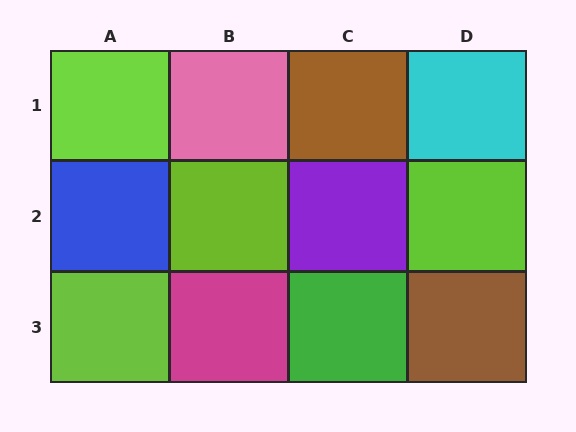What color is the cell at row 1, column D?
Cyan.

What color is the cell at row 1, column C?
Brown.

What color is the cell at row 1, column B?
Pink.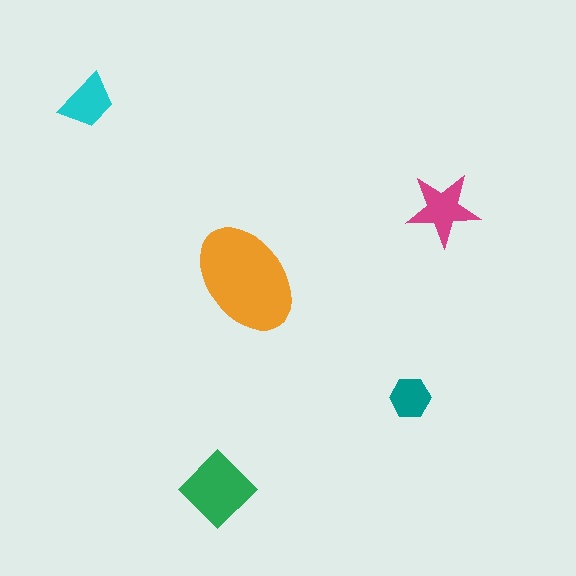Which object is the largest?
The orange ellipse.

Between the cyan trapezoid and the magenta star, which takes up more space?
The magenta star.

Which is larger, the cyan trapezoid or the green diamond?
The green diamond.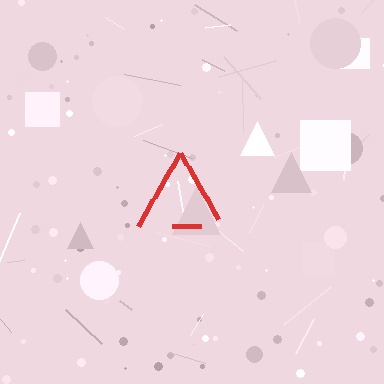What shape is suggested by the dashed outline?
The dashed outline suggests a triangle.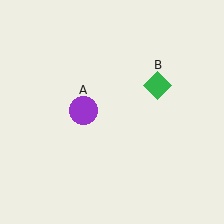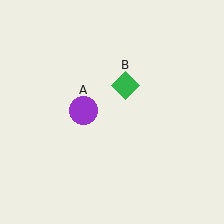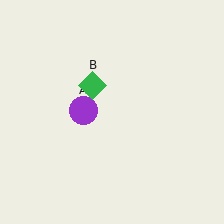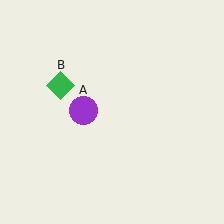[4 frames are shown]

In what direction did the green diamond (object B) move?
The green diamond (object B) moved left.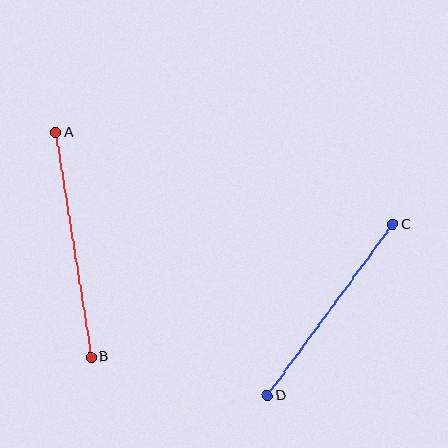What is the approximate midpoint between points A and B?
The midpoint is at approximately (73, 245) pixels.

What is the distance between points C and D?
The distance is approximately 212 pixels.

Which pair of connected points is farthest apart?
Points A and B are farthest apart.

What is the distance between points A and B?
The distance is approximately 228 pixels.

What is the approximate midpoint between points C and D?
The midpoint is at approximately (330, 310) pixels.